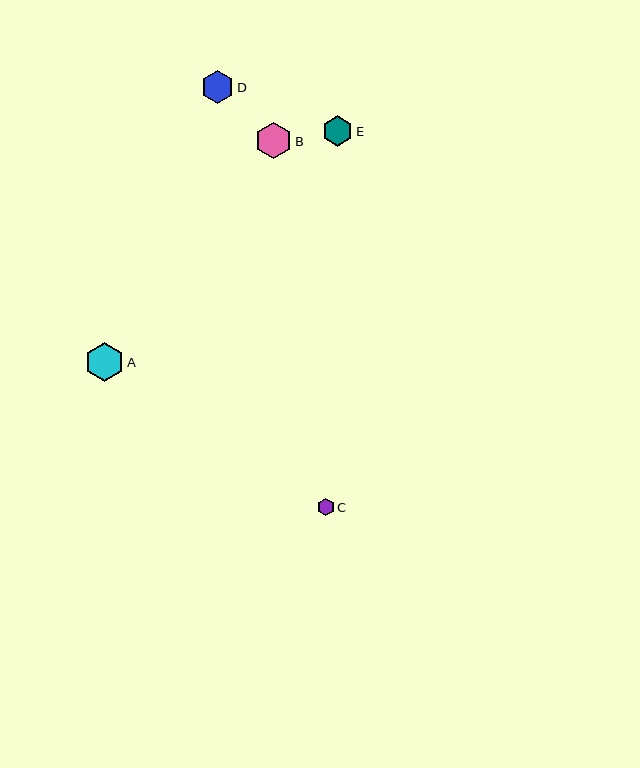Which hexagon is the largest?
Hexagon A is the largest with a size of approximately 39 pixels.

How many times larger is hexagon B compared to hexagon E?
Hexagon B is approximately 1.2 times the size of hexagon E.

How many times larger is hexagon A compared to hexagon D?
Hexagon A is approximately 1.2 times the size of hexagon D.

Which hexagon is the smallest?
Hexagon C is the smallest with a size of approximately 17 pixels.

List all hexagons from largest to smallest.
From largest to smallest: A, B, D, E, C.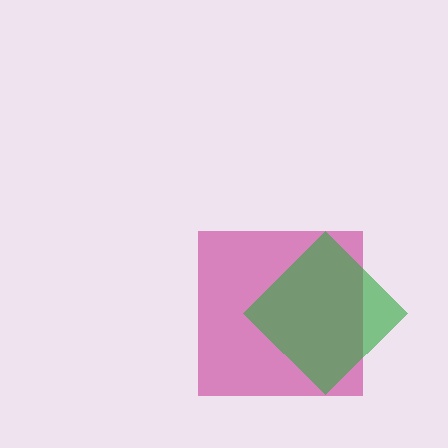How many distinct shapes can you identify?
There are 2 distinct shapes: a magenta square, a green diamond.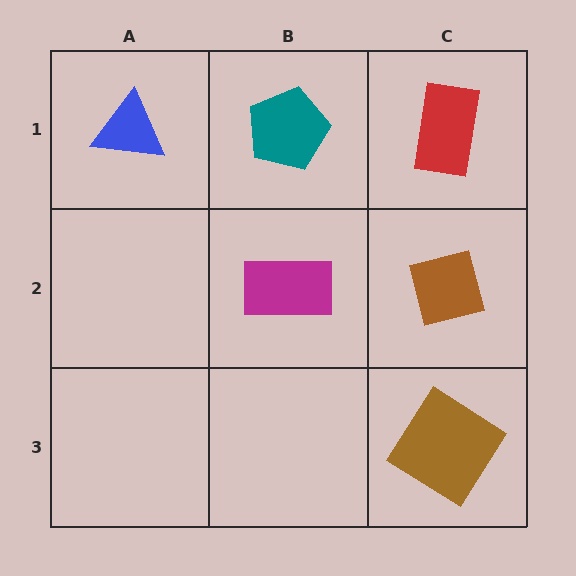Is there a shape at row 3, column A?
No, that cell is empty.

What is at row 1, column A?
A blue triangle.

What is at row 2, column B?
A magenta rectangle.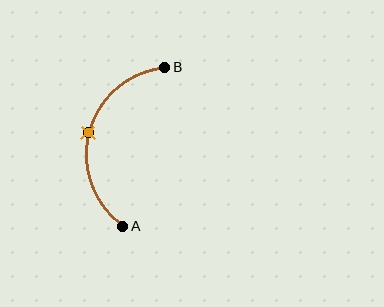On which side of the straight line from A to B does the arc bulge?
The arc bulges to the left of the straight line connecting A and B.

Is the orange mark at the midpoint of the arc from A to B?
Yes. The orange mark lies on the arc at equal arc-length from both A and B — it is the arc midpoint.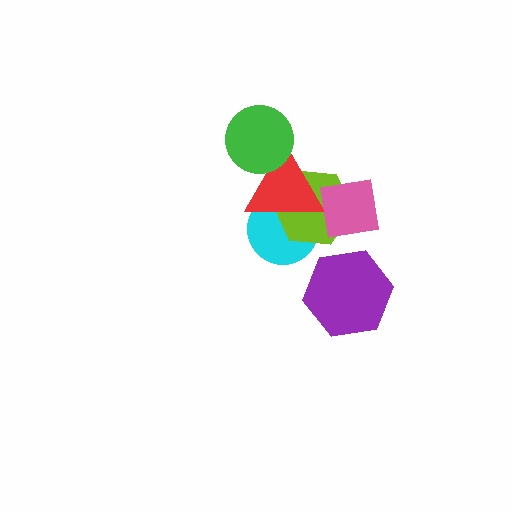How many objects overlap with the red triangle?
4 objects overlap with the red triangle.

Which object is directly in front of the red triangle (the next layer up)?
The pink square is directly in front of the red triangle.